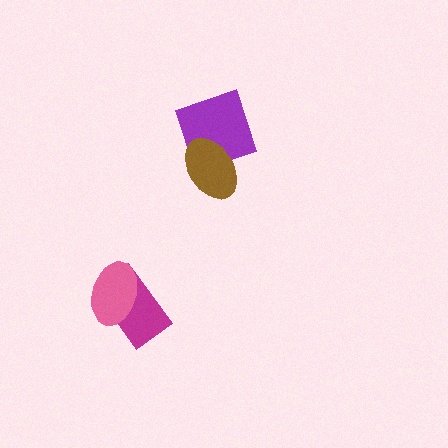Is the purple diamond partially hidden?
Yes, it is partially covered by another shape.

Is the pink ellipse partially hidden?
No, no other shape covers it.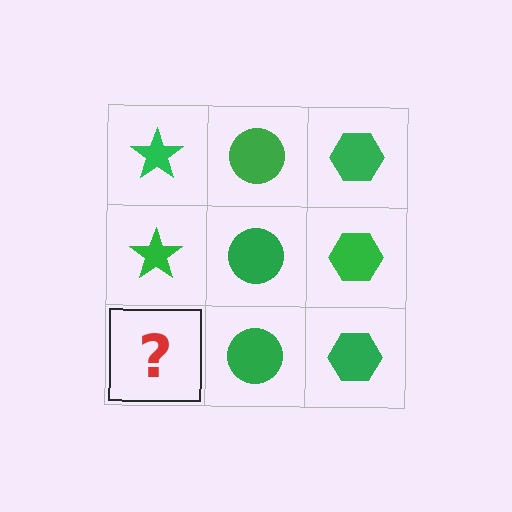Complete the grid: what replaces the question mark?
The question mark should be replaced with a green star.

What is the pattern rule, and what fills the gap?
The rule is that each column has a consistent shape. The gap should be filled with a green star.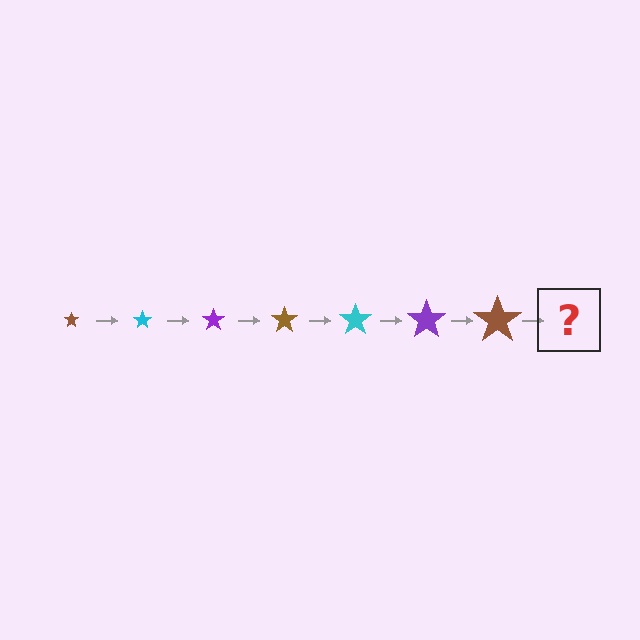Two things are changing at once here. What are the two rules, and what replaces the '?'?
The two rules are that the star grows larger each step and the color cycles through brown, cyan, and purple. The '?' should be a cyan star, larger than the previous one.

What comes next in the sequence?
The next element should be a cyan star, larger than the previous one.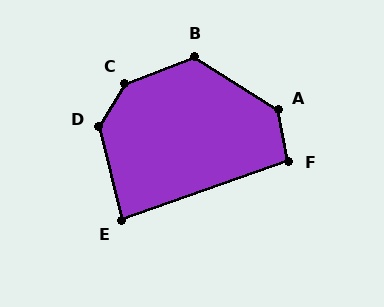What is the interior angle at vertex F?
Approximately 98 degrees (obtuse).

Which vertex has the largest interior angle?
C, at approximately 142 degrees.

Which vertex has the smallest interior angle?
E, at approximately 84 degrees.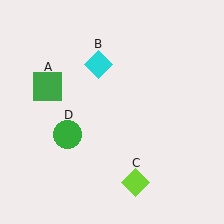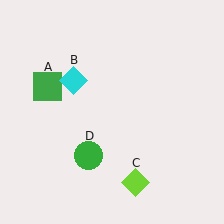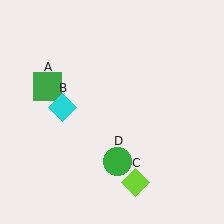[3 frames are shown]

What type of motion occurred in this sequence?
The cyan diamond (object B), green circle (object D) rotated counterclockwise around the center of the scene.